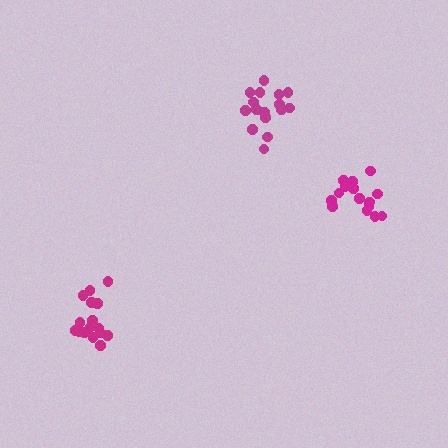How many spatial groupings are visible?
There are 3 spatial groupings.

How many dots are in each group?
Group 1: 16 dots, Group 2: 17 dots, Group 3: 15 dots (48 total).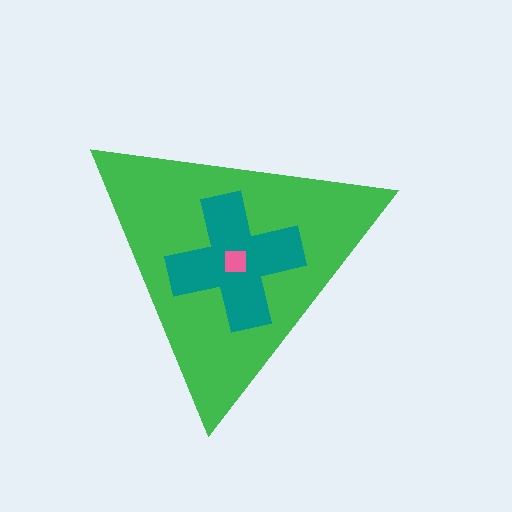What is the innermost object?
The pink square.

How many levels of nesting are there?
3.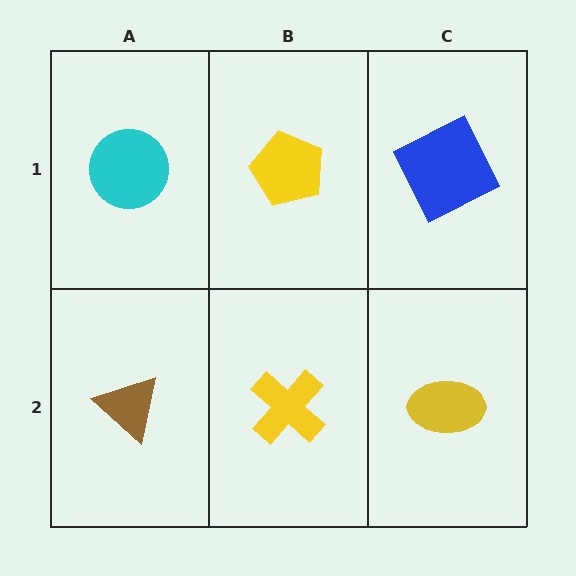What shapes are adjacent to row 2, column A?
A cyan circle (row 1, column A), a yellow cross (row 2, column B).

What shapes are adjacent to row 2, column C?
A blue square (row 1, column C), a yellow cross (row 2, column B).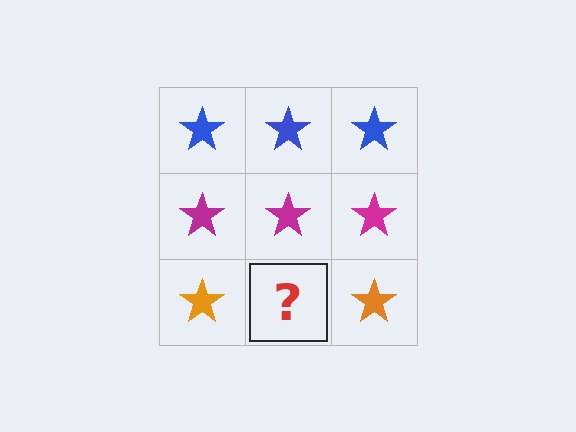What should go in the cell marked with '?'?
The missing cell should contain an orange star.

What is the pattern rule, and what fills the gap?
The rule is that each row has a consistent color. The gap should be filled with an orange star.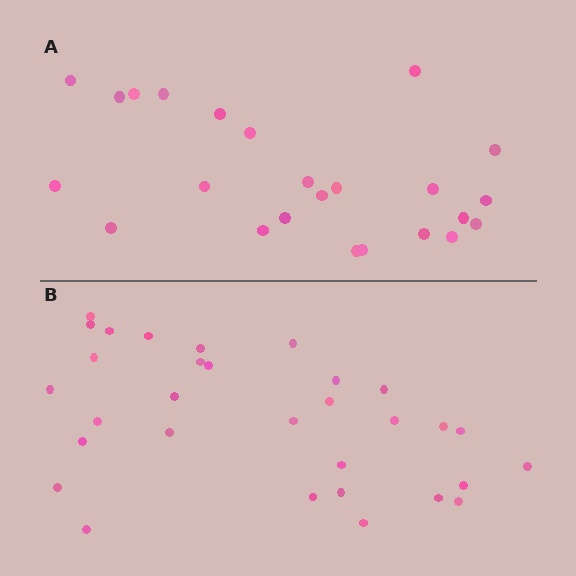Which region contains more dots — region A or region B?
Region B (the bottom region) has more dots.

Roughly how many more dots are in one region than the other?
Region B has roughly 8 or so more dots than region A.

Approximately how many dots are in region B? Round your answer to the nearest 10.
About 30 dots. (The exact count is 31, which rounds to 30.)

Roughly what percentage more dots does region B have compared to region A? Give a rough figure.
About 30% more.